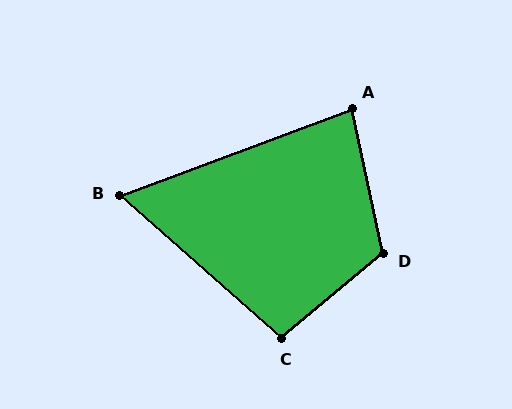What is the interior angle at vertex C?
Approximately 99 degrees (obtuse).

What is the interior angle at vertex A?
Approximately 81 degrees (acute).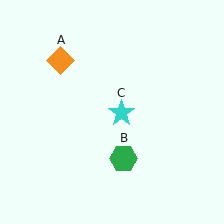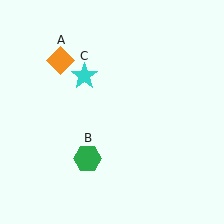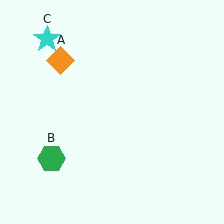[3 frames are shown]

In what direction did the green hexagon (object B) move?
The green hexagon (object B) moved left.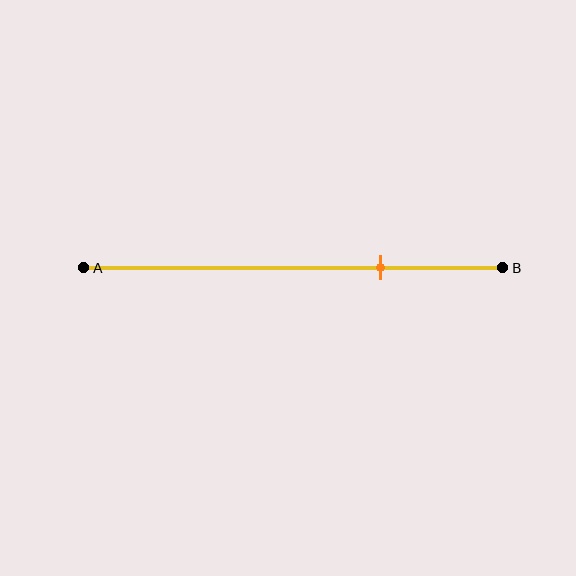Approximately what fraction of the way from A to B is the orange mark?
The orange mark is approximately 70% of the way from A to B.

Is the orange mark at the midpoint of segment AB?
No, the mark is at about 70% from A, not at the 50% midpoint.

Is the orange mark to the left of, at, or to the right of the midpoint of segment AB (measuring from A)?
The orange mark is to the right of the midpoint of segment AB.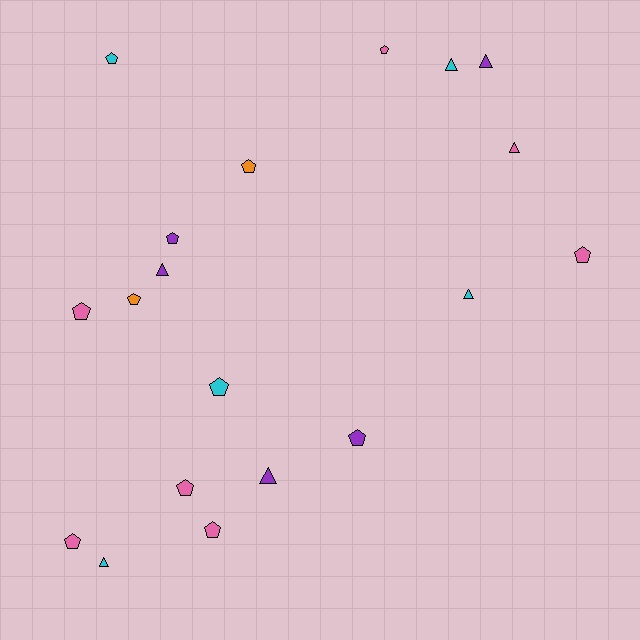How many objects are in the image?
There are 19 objects.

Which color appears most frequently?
Pink, with 7 objects.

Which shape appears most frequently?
Pentagon, with 12 objects.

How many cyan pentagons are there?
There are 2 cyan pentagons.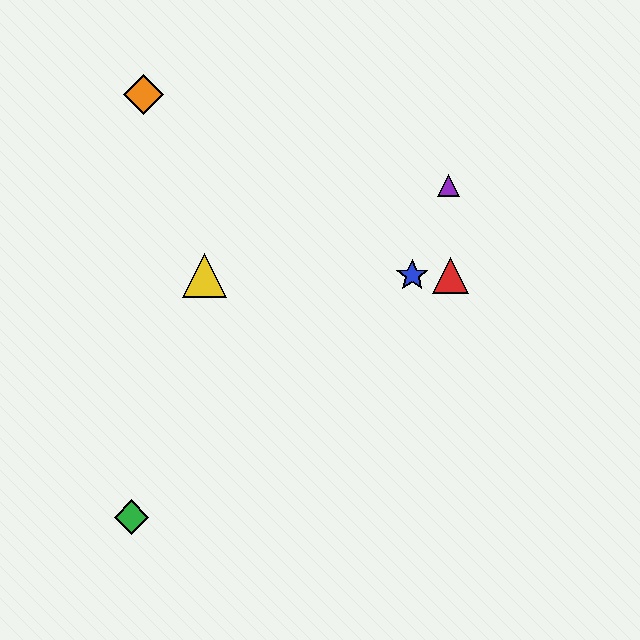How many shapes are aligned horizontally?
3 shapes (the red triangle, the blue star, the yellow triangle) are aligned horizontally.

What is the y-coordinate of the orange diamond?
The orange diamond is at y≈95.